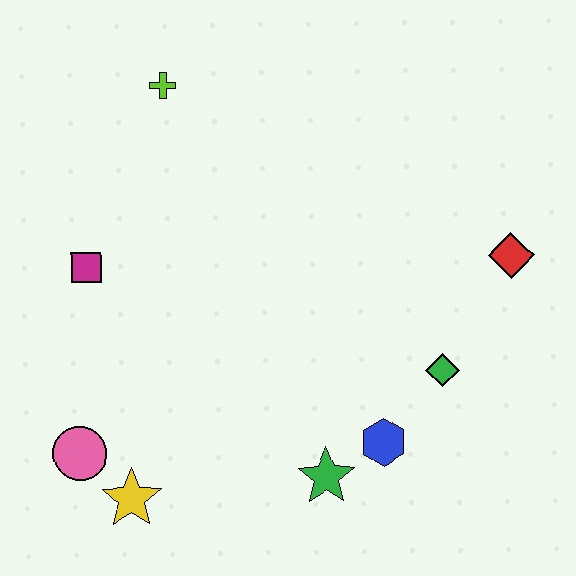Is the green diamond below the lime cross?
Yes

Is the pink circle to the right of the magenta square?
No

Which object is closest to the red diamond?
The green diamond is closest to the red diamond.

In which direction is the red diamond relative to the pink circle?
The red diamond is to the right of the pink circle.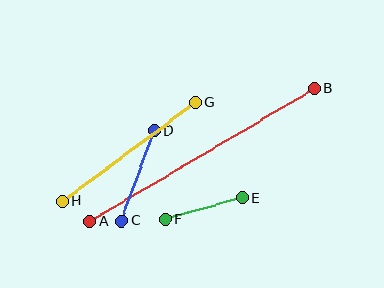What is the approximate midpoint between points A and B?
The midpoint is at approximately (202, 155) pixels.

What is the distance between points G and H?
The distance is approximately 166 pixels.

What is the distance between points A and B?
The distance is approximately 261 pixels.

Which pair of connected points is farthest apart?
Points A and B are farthest apart.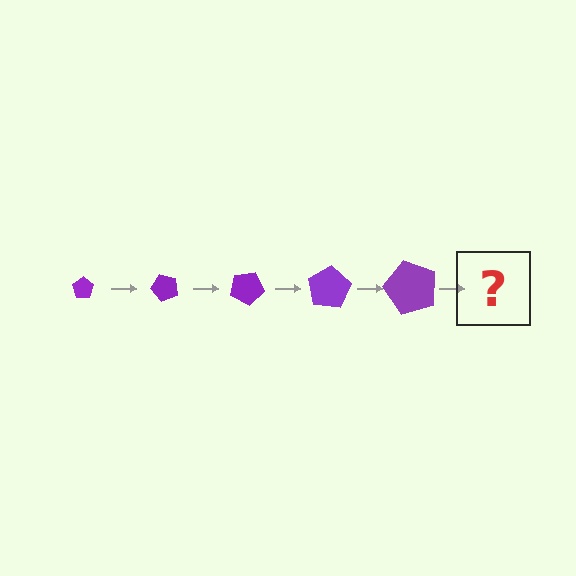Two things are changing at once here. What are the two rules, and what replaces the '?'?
The two rules are that the pentagon grows larger each step and it rotates 50 degrees each step. The '?' should be a pentagon, larger than the previous one and rotated 250 degrees from the start.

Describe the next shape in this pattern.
It should be a pentagon, larger than the previous one and rotated 250 degrees from the start.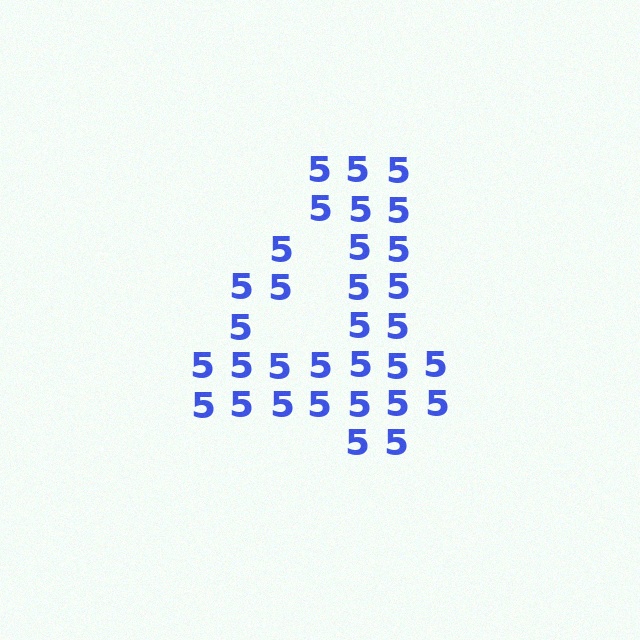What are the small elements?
The small elements are digit 5's.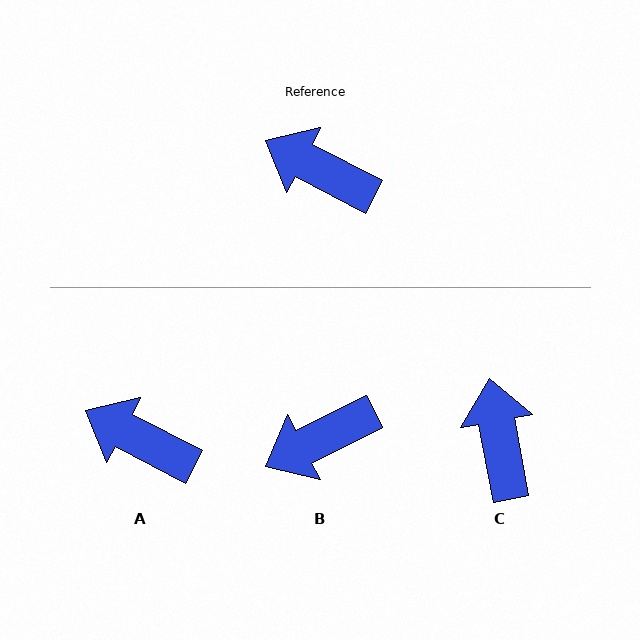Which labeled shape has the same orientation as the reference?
A.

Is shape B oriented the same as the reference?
No, it is off by about 54 degrees.